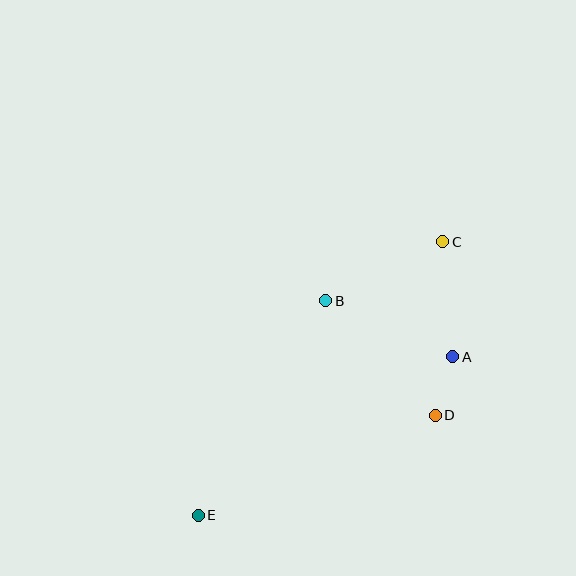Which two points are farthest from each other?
Points C and E are farthest from each other.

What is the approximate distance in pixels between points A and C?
The distance between A and C is approximately 115 pixels.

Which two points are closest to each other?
Points A and D are closest to each other.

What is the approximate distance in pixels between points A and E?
The distance between A and E is approximately 300 pixels.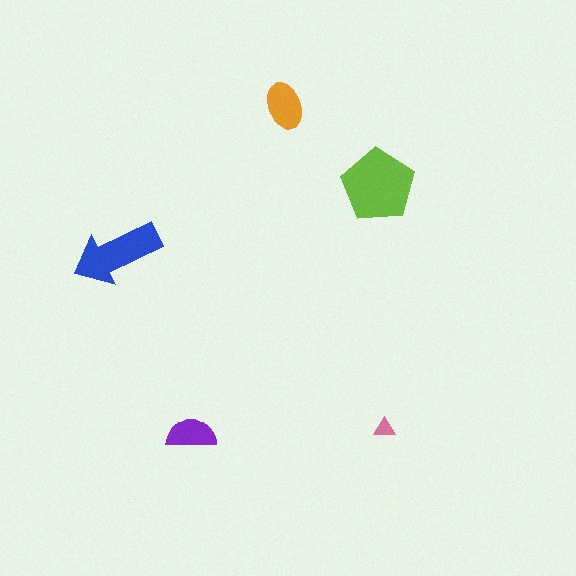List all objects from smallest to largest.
The pink triangle, the purple semicircle, the orange ellipse, the blue arrow, the lime pentagon.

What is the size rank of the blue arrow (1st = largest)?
2nd.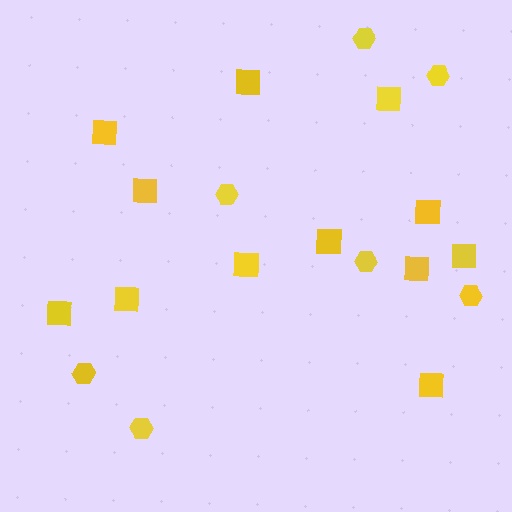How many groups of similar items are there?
There are 2 groups: one group of squares (12) and one group of hexagons (7).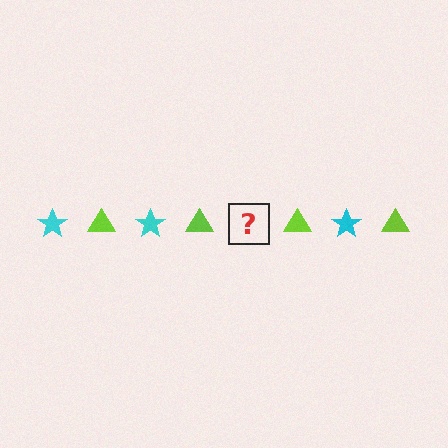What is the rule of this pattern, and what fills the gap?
The rule is that the pattern alternates between cyan star and lime triangle. The gap should be filled with a cyan star.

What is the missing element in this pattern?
The missing element is a cyan star.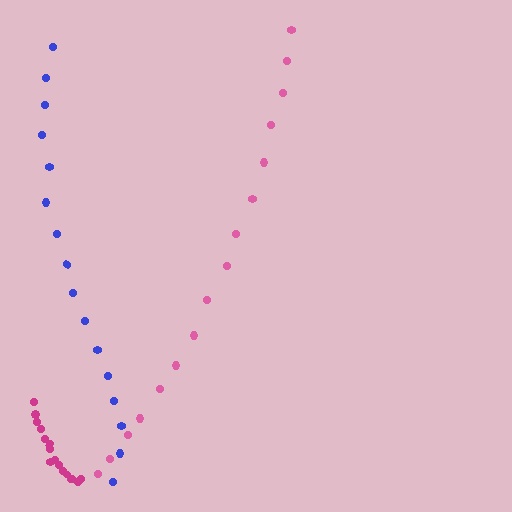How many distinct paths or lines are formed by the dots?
There are 3 distinct paths.